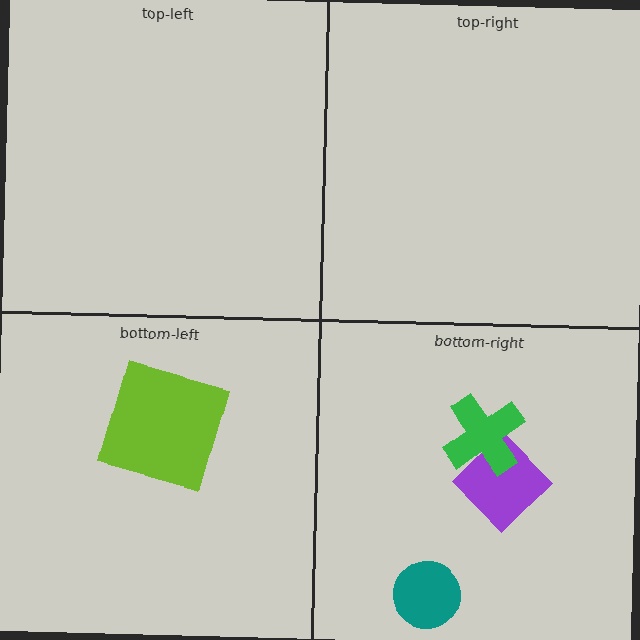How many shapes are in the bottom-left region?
1.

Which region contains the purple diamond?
The bottom-right region.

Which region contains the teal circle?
The bottom-right region.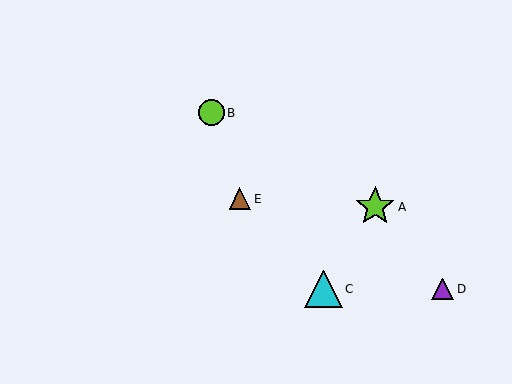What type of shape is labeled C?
Shape C is a cyan triangle.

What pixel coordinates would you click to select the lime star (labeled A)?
Click at (375, 207) to select the lime star A.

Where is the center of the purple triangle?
The center of the purple triangle is at (443, 289).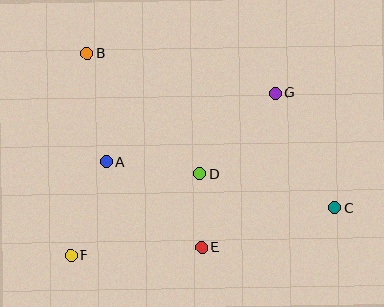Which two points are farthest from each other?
Points B and C are farthest from each other.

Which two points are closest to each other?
Points D and E are closest to each other.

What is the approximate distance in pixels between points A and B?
The distance between A and B is approximately 110 pixels.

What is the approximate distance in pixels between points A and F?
The distance between A and F is approximately 100 pixels.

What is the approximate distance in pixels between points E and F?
The distance between E and F is approximately 131 pixels.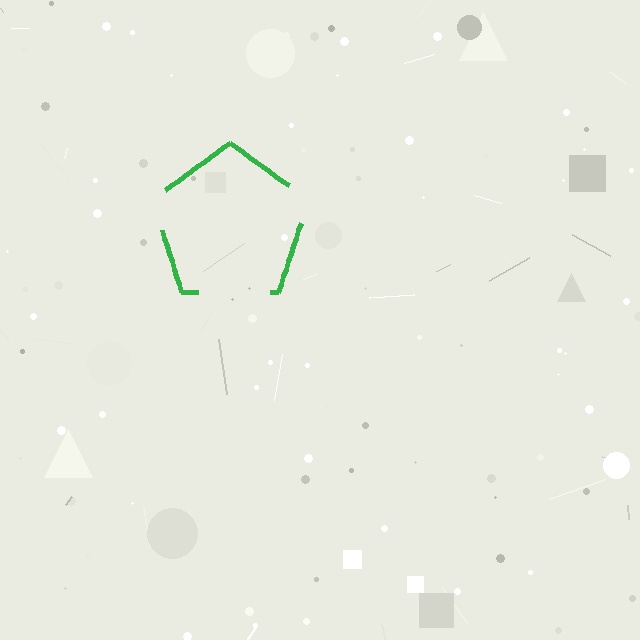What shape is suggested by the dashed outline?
The dashed outline suggests a pentagon.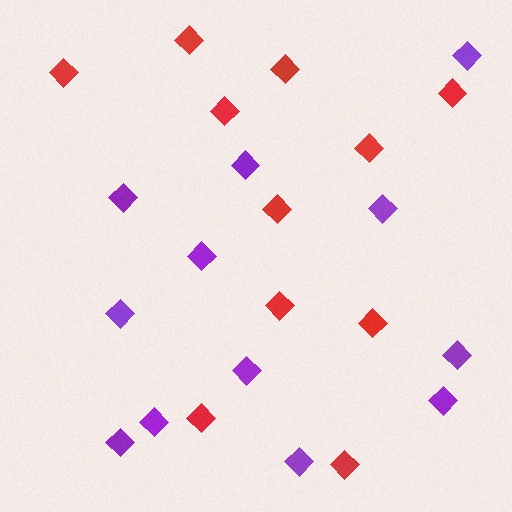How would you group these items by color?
There are 2 groups: one group of purple diamonds (12) and one group of red diamonds (11).